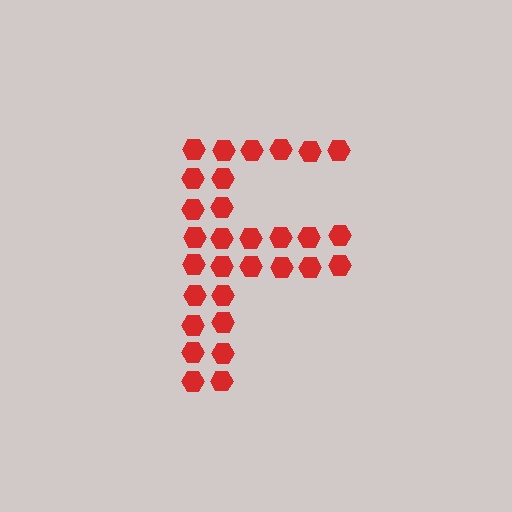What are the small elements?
The small elements are hexagons.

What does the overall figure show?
The overall figure shows the letter F.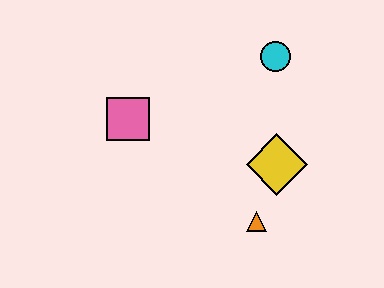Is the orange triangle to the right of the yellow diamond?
No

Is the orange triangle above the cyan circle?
No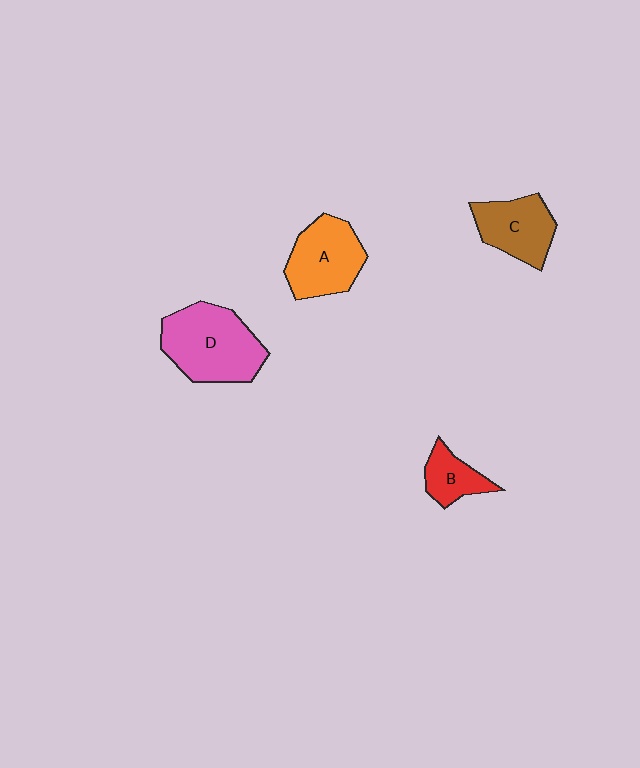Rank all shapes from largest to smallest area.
From largest to smallest: D (pink), A (orange), C (brown), B (red).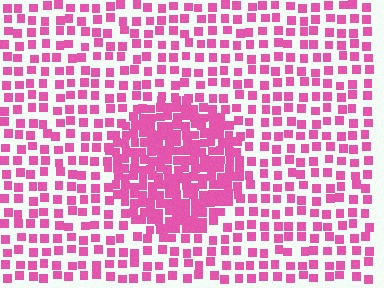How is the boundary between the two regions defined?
The boundary is defined by a change in element density (approximately 2.2x ratio). All elements are the same color, size, and shape.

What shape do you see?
I see a circle.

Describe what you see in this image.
The image contains small pink elements arranged at two different densities. A circle-shaped region is visible where the elements are more densely packed than the surrounding area.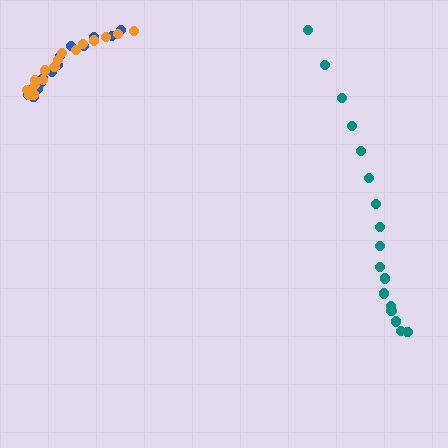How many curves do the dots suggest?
There are 3 distinct paths.